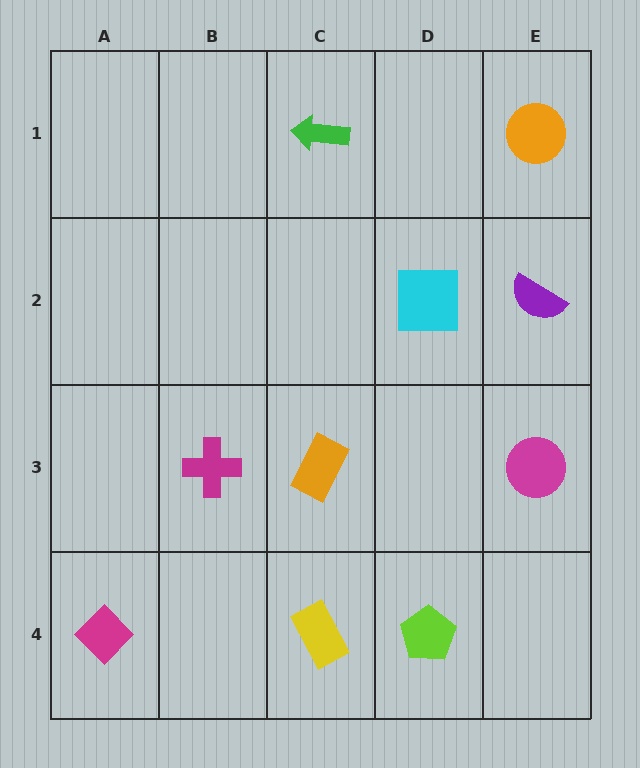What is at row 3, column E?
A magenta circle.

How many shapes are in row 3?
3 shapes.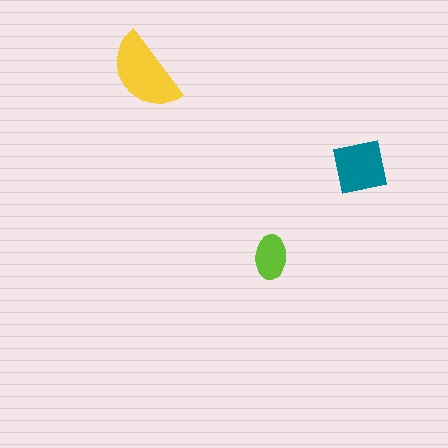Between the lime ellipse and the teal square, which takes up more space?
The teal square.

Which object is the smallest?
The lime ellipse.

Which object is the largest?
The yellow semicircle.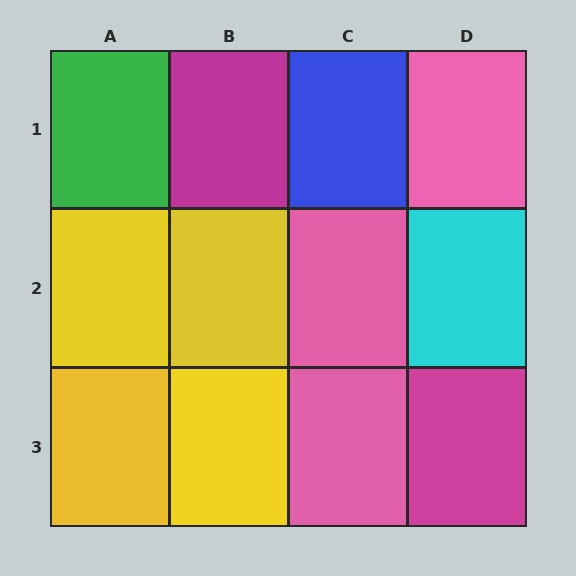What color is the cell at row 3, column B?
Yellow.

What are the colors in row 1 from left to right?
Green, magenta, blue, pink.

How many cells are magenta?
2 cells are magenta.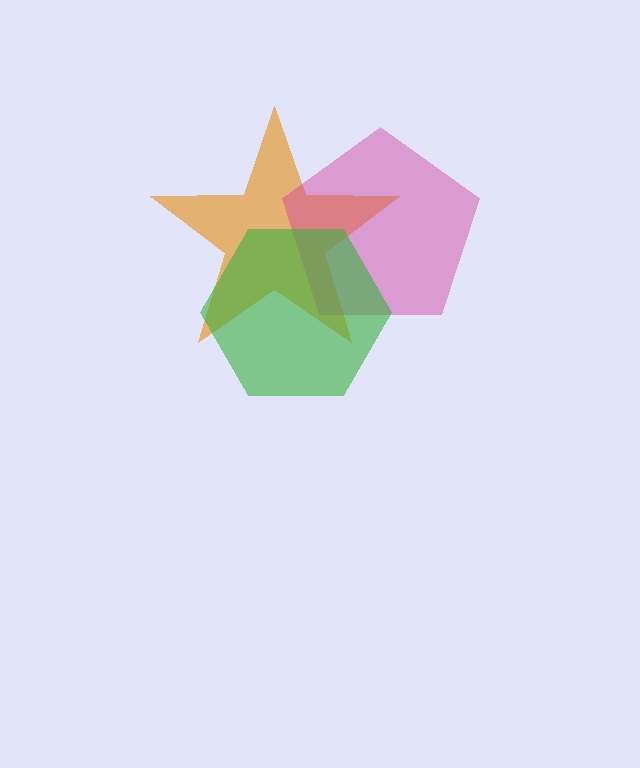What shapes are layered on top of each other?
The layered shapes are: an orange star, a magenta pentagon, a green hexagon.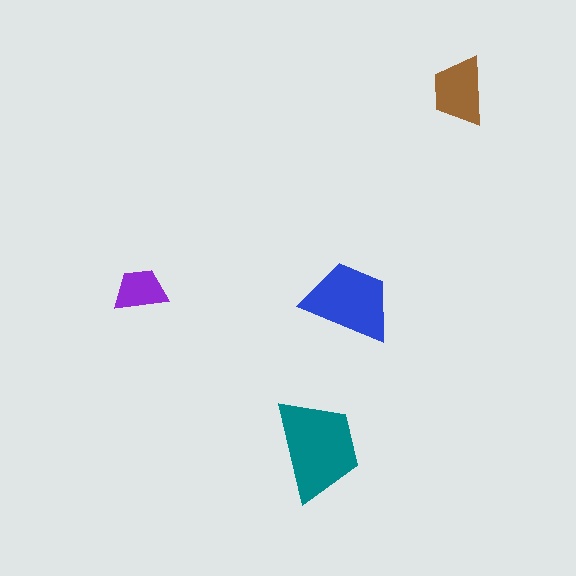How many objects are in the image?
There are 4 objects in the image.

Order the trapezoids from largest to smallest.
the teal one, the blue one, the brown one, the purple one.